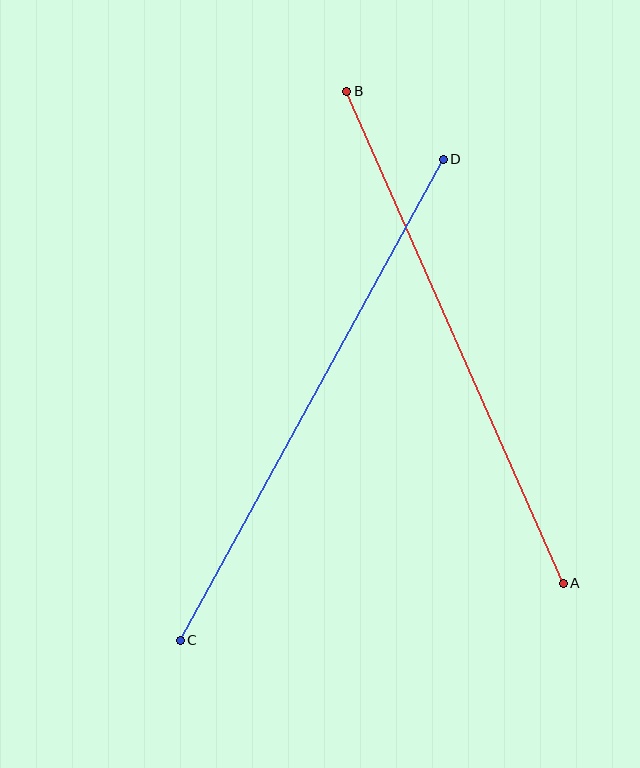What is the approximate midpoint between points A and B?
The midpoint is at approximately (455, 337) pixels.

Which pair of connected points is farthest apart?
Points C and D are farthest apart.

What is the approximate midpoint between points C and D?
The midpoint is at approximately (312, 400) pixels.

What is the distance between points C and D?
The distance is approximately 548 pixels.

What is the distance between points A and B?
The distance is approximately 538 pixels.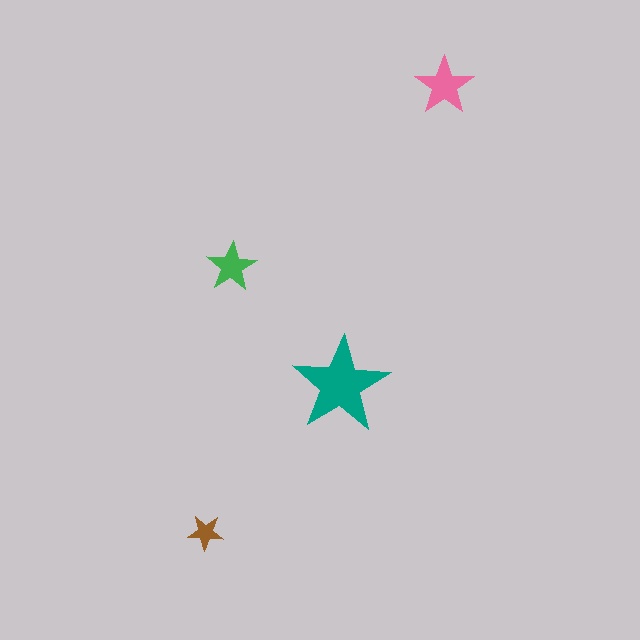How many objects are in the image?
There are 4 objects in the image.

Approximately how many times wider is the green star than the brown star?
About 1.5 times wider.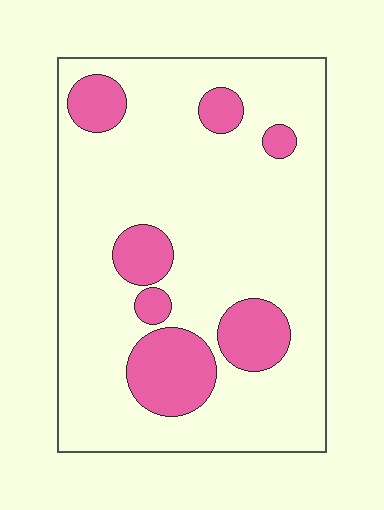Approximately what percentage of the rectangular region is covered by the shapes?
Approximately 20%.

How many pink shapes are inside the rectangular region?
7.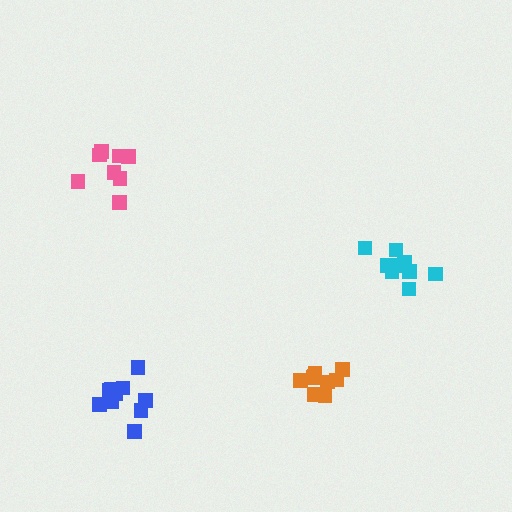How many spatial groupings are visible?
There are 4 spatial groupings.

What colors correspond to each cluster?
The clusters are colored: cyan, pink, orange, blue.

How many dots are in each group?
Group 1: 9 dots, Group 2: 8 dots, Group 3: 9 dots, Group 4: 11 dots (37 total).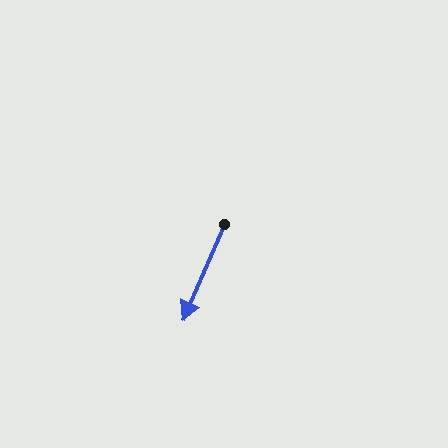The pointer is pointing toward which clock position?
Roughly 7 o'clock.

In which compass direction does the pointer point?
Southwest.